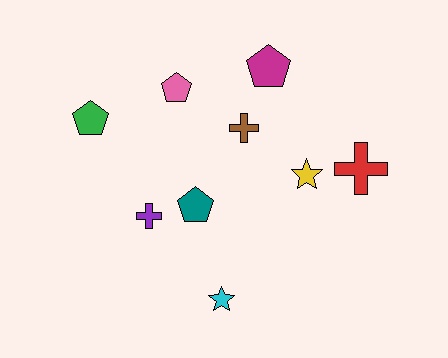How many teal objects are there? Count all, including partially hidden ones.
There is 1 teal object.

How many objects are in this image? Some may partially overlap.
There are 9 objects.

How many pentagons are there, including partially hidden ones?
There are 4 pentagons.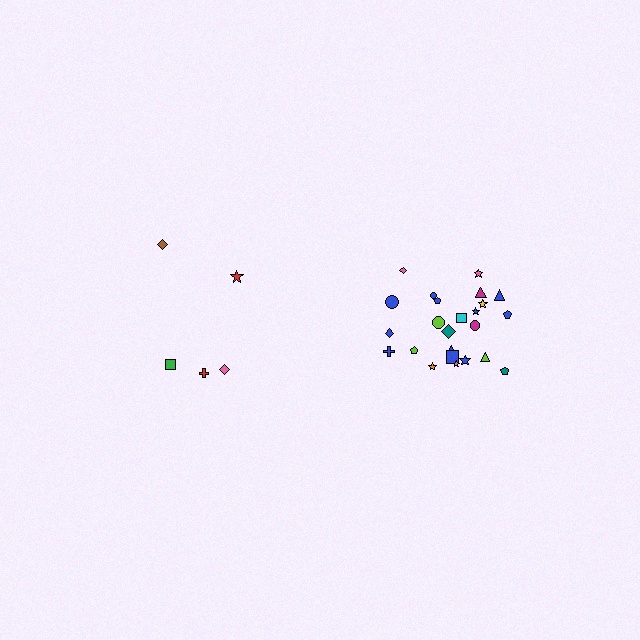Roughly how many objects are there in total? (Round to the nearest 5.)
Roughly 30 objects in total.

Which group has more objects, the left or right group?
The right group.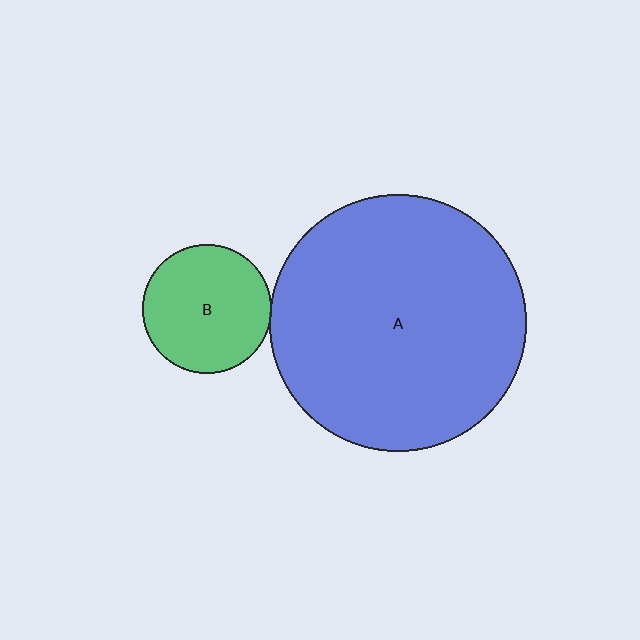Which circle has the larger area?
Circle A (blue).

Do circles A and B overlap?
Yes.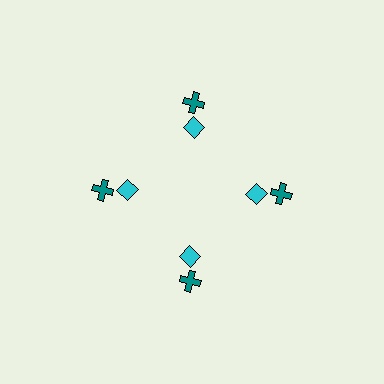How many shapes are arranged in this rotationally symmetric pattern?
There are 8 shapes, arranged in 4 groups of 2.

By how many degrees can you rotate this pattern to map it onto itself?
The pattern maps onto itself every 90 degrees of rotation.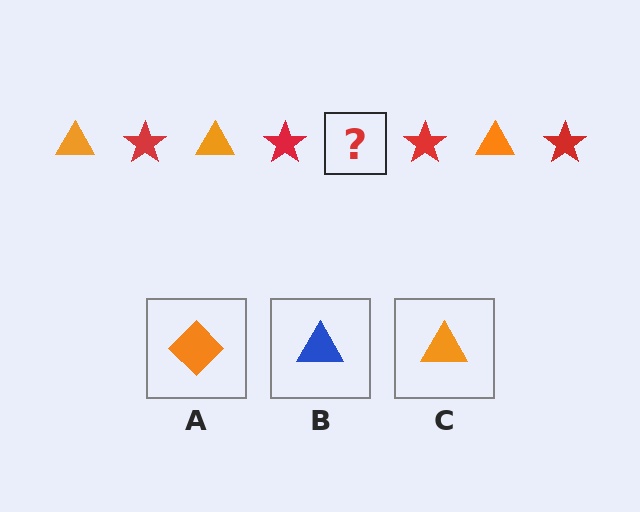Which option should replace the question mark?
Option C.